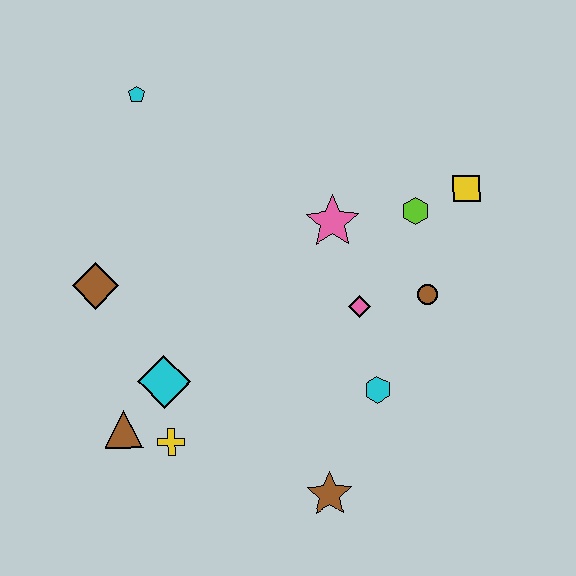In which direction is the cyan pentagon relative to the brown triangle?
The cyan pentagon is above the brown triangle.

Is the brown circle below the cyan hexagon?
No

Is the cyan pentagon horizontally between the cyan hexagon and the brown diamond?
Yes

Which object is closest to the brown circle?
The pink diamond is closest to the brown circle.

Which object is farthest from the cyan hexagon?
The cyan pentagon is farthest from the cyan hexagon.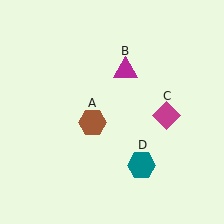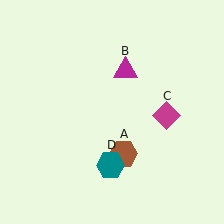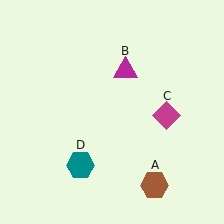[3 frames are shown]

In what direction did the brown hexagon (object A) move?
The brown hexagon (object A) moved down and to the right.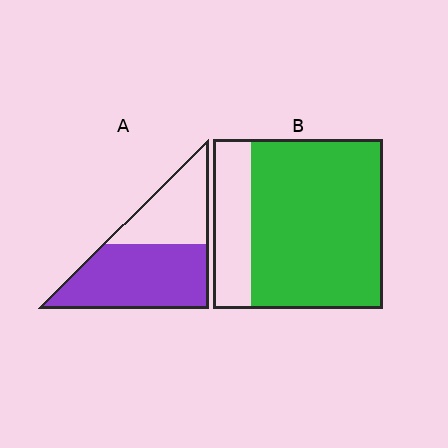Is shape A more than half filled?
Yes.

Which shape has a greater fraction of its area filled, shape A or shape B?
Shape B.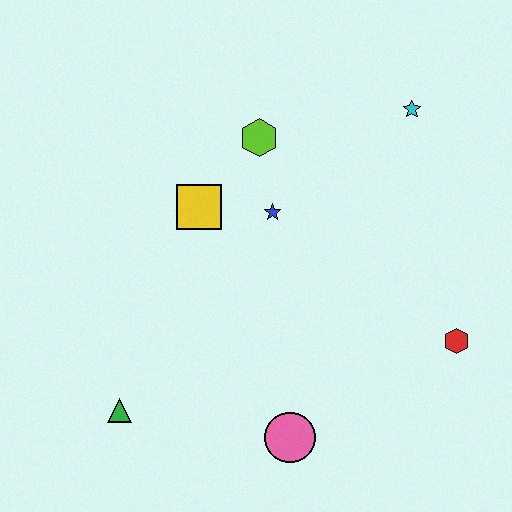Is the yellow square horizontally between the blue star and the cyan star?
No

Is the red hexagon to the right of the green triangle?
Yes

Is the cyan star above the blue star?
Yes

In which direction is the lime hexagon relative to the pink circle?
The lime hexagon is above the pink circle.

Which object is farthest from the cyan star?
The green triangle is farthest from the cyan star.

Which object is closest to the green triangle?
The pink circle is closest to the green triangle.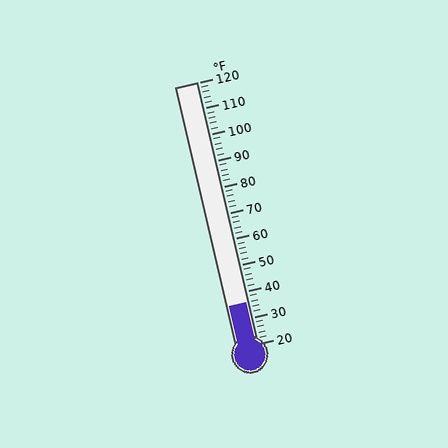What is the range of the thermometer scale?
The thermometer scale ranges from 20°F to 120°F.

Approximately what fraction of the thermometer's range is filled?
The thermometer is filled to approximately 15% of its range.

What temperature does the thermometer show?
The thermometer shows approximately 36°F.